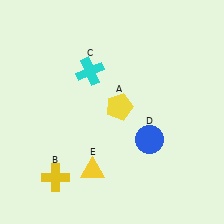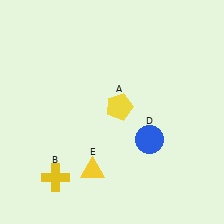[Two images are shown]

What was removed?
The cyan cross (C) was removed in Image 2.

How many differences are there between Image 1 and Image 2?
There is 1 difference between the two images.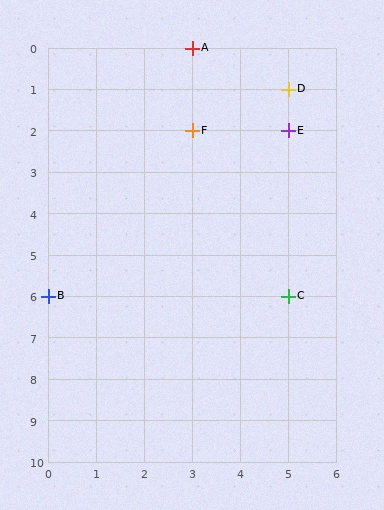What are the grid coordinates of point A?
Point A is at grid coordinates (3, 0).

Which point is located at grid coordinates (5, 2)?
Point E is at (5, 2).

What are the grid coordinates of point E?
Point E is at grid coordinates (5, 2).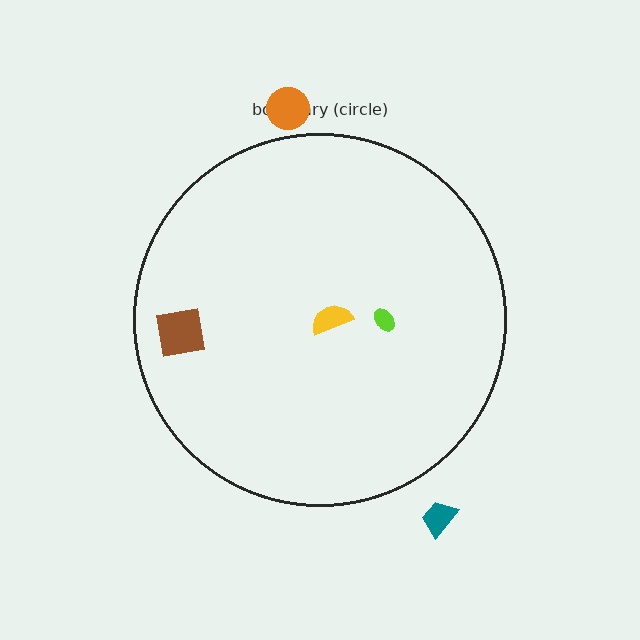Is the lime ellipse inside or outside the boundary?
Inside.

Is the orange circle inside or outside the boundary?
Outside.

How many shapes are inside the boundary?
3 inside, 2 outside.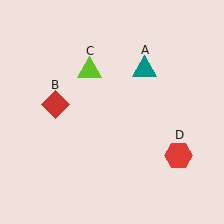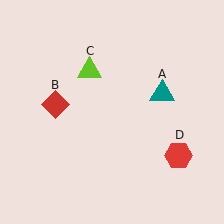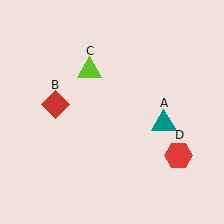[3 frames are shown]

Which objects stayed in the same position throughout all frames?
Red diamond (object B) and lime triangle (object C) and red hexagon (object D) remained stationary.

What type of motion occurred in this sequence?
The teal triangle (object A) rotated clockwise around the center of the scene.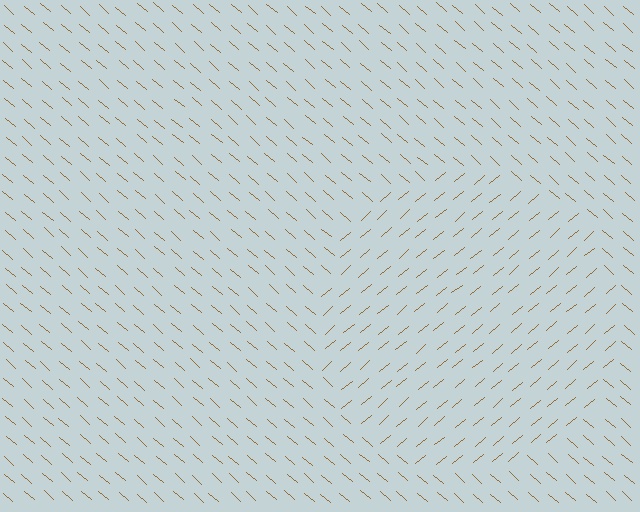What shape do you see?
I see a circle.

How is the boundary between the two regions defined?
The boundary is defined purely by a change in line orientation (approximately 81 degrees difference). All lines are the same color and thickness.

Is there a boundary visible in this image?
Yes, there is a texture boundary formed by a change in line orientation.